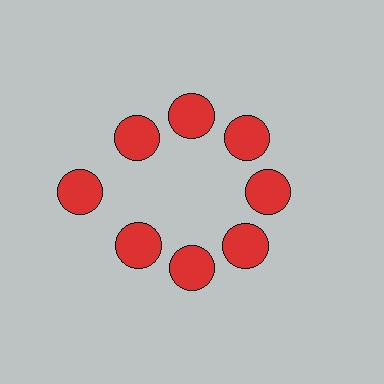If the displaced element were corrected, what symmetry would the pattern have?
It would have 8-fold rotational symmetry — the pattern would map onto itself every 45 degrees.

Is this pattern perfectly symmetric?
No. The 8 red circles are arranged in a ring, but one element near the 9 o'clock position is pushed outward from the center, breaking the 8-fold rotational symmetry.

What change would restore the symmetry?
The symmetry would be restored by moving it inward, back onto the ring so that all 8 circles sit at equal angles and equal distance from the center.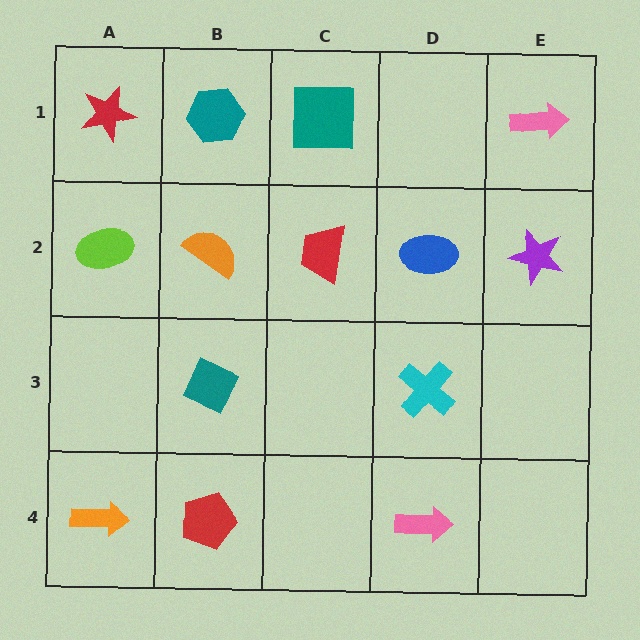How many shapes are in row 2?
5 shapes.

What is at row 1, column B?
A teal hexagon.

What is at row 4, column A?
An orange arrow.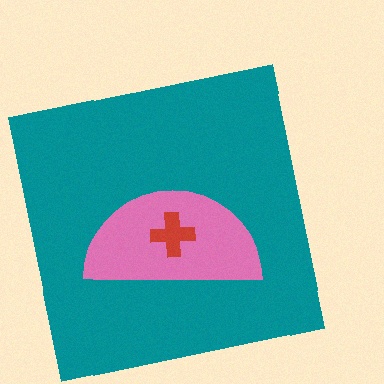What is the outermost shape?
The teal square.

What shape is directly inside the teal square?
The pink semicircle.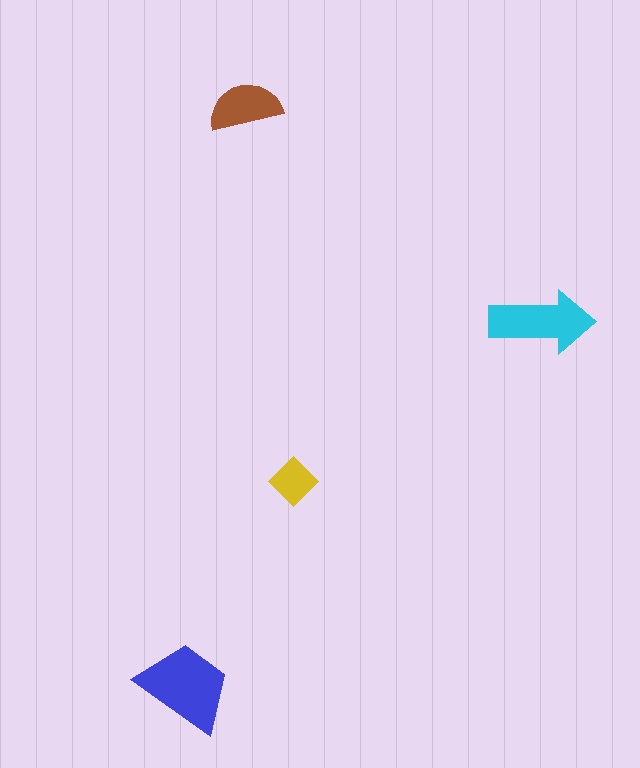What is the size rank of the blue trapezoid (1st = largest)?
1st.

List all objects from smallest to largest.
The yellow diamond, the brown semicircle, the cyan arrow, the blue trapezoid.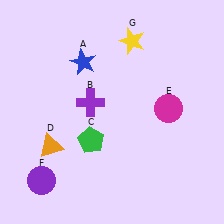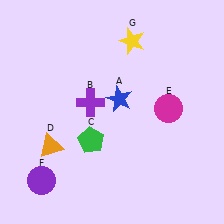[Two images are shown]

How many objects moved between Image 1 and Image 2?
1 object moved between the two images.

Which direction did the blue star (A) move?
The blue star (A) moved down.